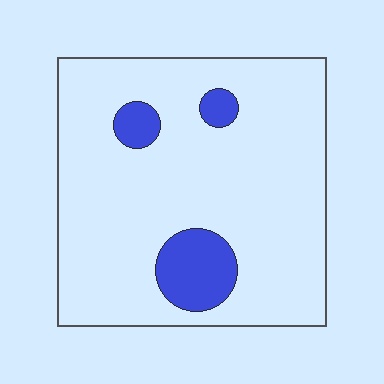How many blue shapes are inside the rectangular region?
3.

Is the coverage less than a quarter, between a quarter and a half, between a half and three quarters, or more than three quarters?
Less than a quarter.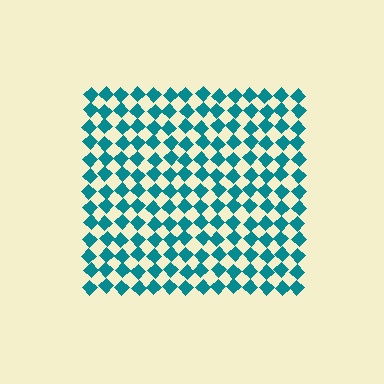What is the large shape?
The large shape is a square.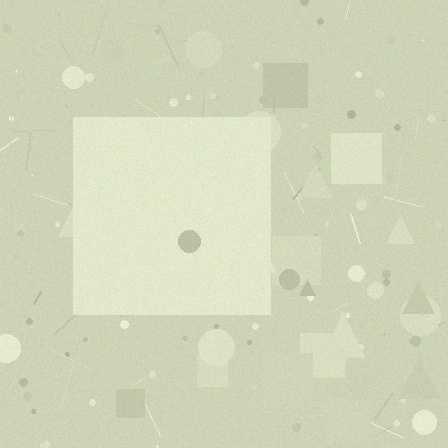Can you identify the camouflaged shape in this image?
The camouflaged shape is a square.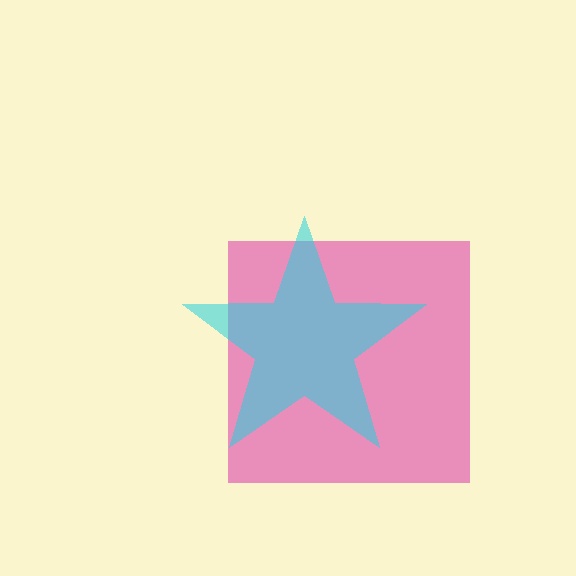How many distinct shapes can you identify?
There are 2 distinct shapes: a pink square, a cyan star.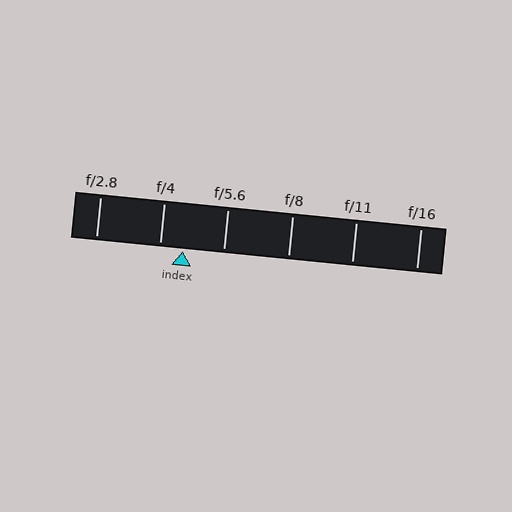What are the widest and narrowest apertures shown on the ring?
The widest aperture shown is f/2.8 and the narrowest is f/16.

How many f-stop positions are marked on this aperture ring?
There are 6 f-stop positions marked.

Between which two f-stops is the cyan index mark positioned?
The index mark is between f/4 and f/5.6.